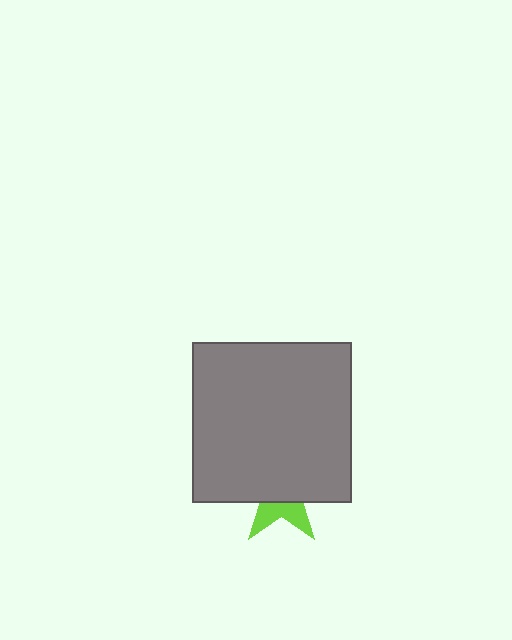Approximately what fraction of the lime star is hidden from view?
Roughly 66% of the lime star is hidden behind the gray square.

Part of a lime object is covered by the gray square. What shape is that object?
It is a star.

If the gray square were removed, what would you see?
You would see the complete lime star.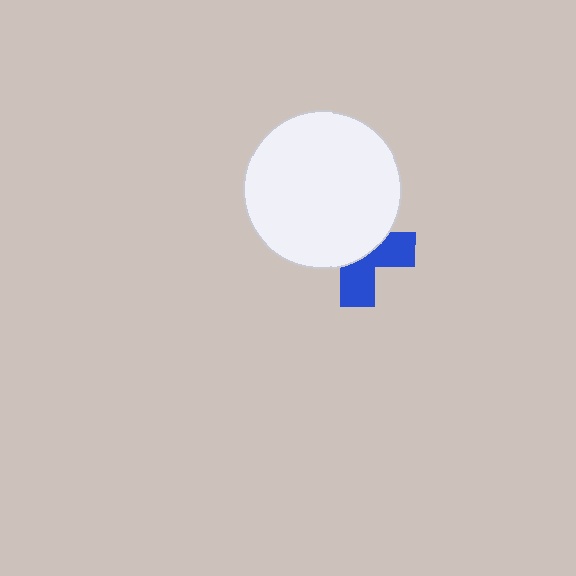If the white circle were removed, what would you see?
You would see the complete blue cross.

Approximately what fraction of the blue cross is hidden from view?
Roughly 57% of the blue cross is hidden behind the white circle.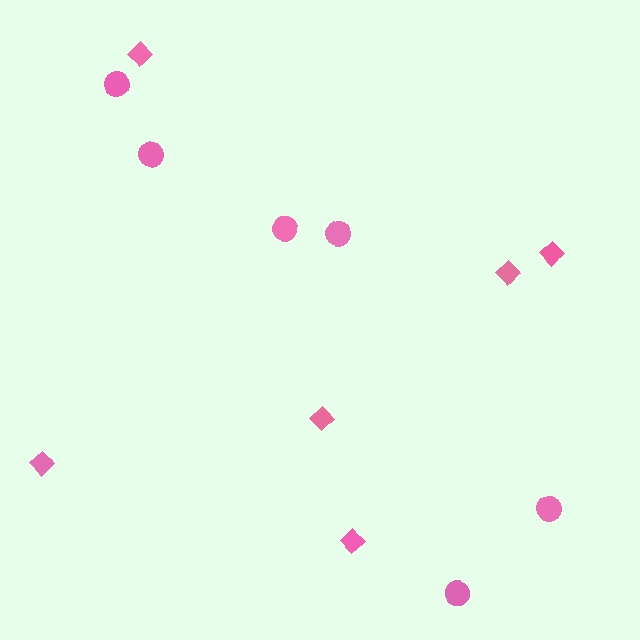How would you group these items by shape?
There are 2 groups: one group of diamonds (6) and one group of circles (6).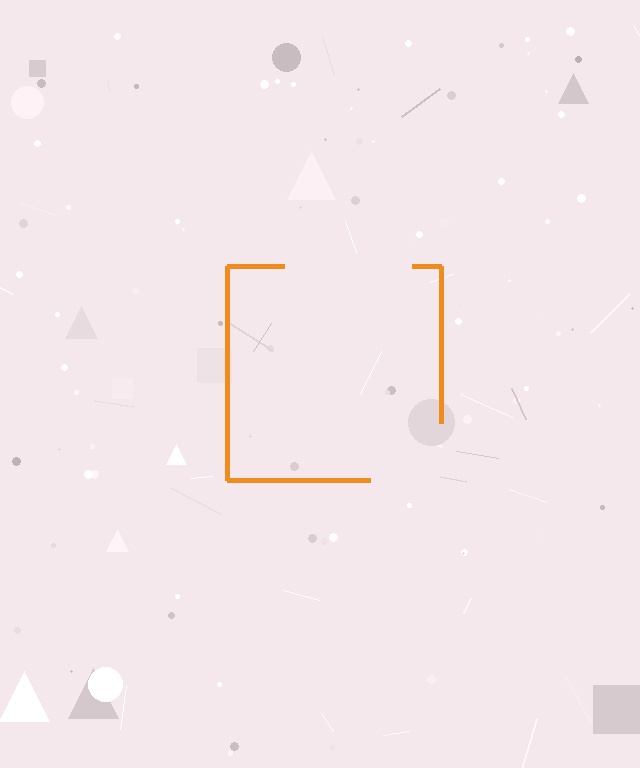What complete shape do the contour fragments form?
The contour fragments form a square.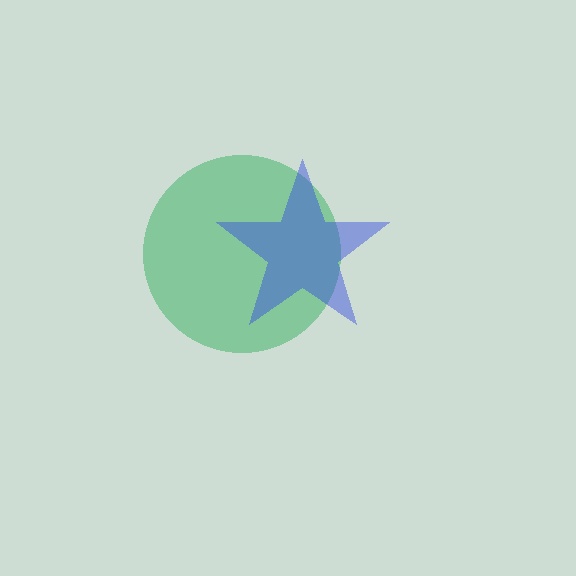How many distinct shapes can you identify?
There are 2 distinct shapes: a green circle, a blue star.